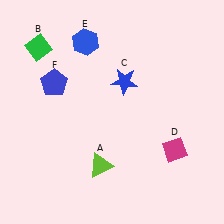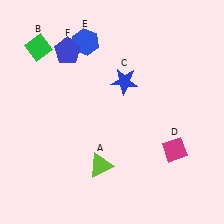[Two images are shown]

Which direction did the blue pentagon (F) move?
The blue pentagon (F) moved up.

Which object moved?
The blue pentagon (F) moved up.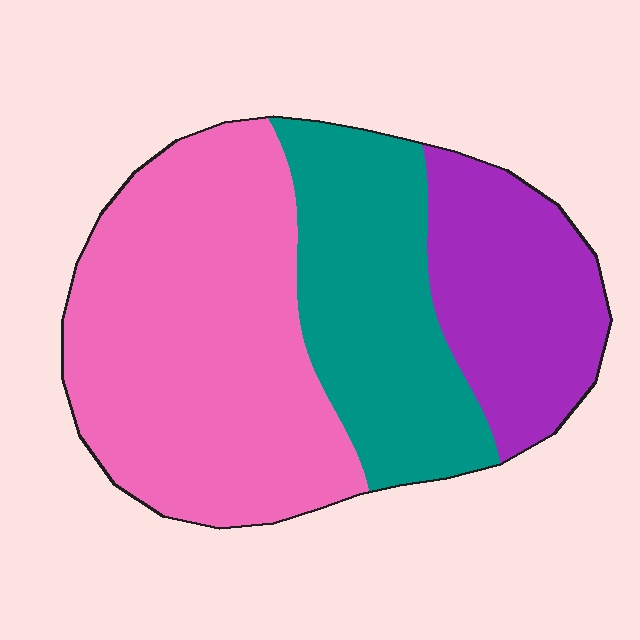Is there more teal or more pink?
Pink.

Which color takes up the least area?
Purple, at roughly 20%.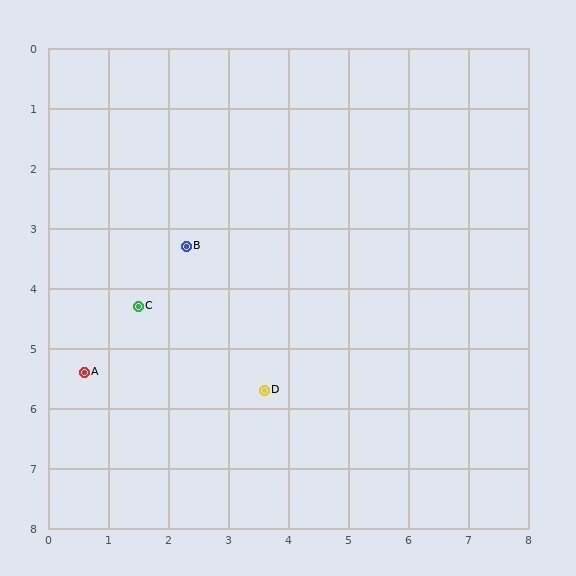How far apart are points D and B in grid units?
Points D and B are about 2.7 grid units apart.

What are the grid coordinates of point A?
Point A is at approximately (0.6, 5.4).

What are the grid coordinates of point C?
Point C is at approximately (1.5, 4.3).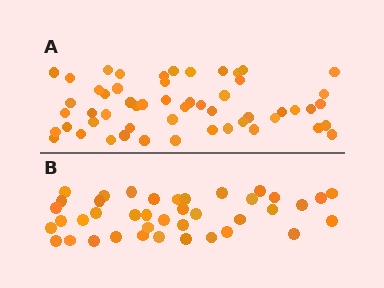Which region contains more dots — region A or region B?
Region A (the top region) has more dots.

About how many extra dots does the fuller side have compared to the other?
Region A has approximately 15 more dots than region B.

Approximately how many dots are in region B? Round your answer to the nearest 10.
About 40 dots.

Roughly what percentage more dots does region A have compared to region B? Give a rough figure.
About 35% more.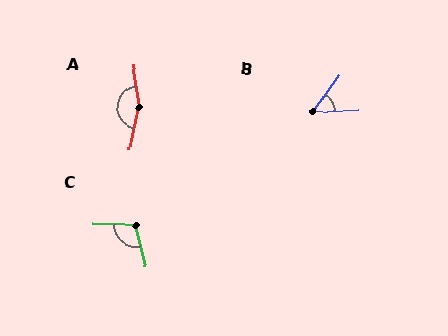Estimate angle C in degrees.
Approximately 105 degrees.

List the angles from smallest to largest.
B (52°), C (105°), A (160°).